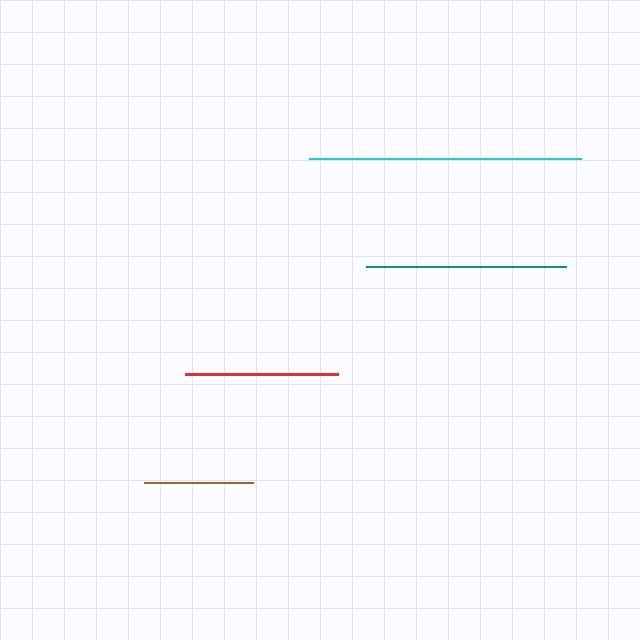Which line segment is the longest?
The cyan line is the longest at approximately 272 pixels.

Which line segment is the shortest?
The brown line is the shortest at approximately 109 pixels.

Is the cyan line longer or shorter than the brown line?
The cyan line is longer than the brown line.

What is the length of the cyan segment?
The cyan segment is approximately 272 pixels long.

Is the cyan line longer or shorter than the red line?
The cyan line is longer than the red line.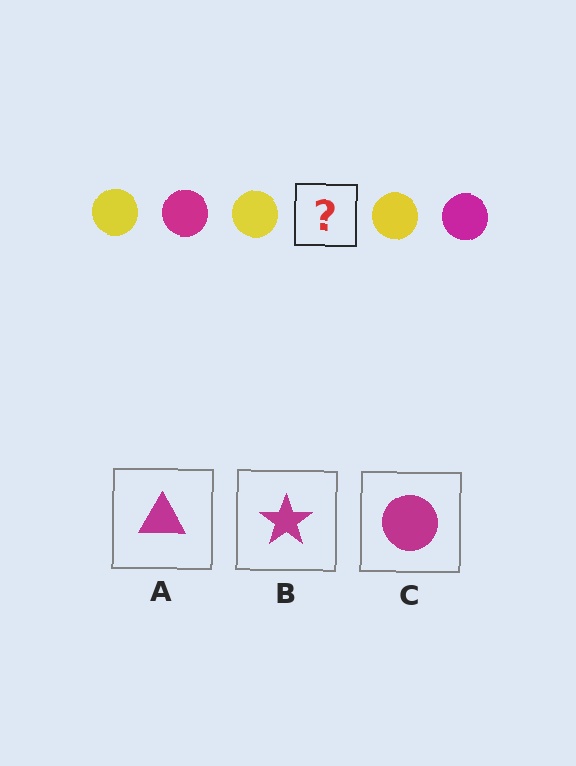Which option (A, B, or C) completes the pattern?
C.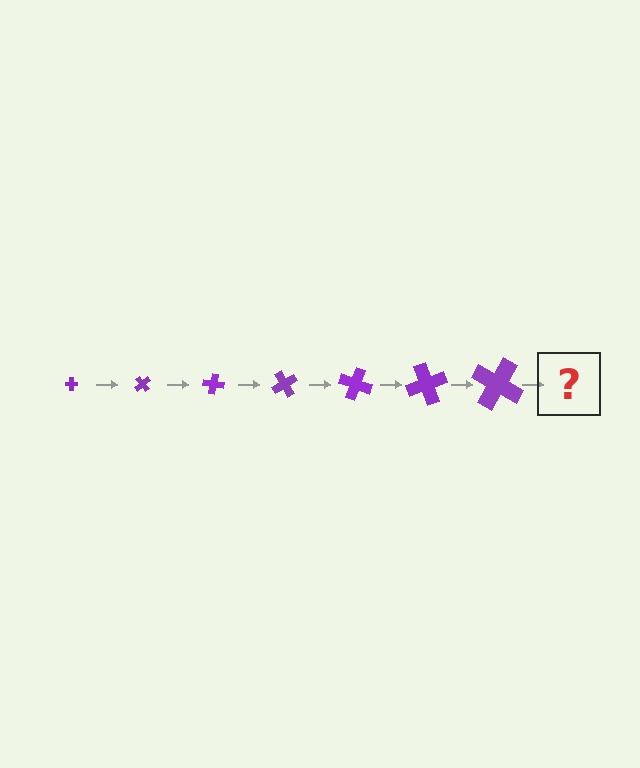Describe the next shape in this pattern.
It should be a cross, larger than the previous one and rotated 350 degrees from the start.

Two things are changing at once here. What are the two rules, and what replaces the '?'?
The two rules are that the cross grows larger each step and it rotates 50 degrees each step. The '?' should be a cross, larger than the previous one and rotated 350 degrees from the start.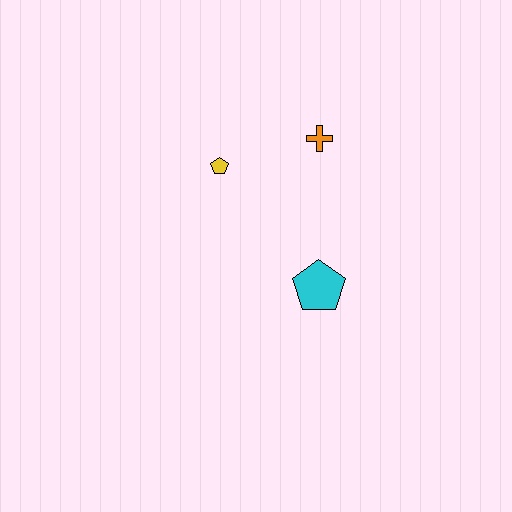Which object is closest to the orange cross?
The yellow pentagon is closest to the orange cross.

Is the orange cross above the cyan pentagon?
Yes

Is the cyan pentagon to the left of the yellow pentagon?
No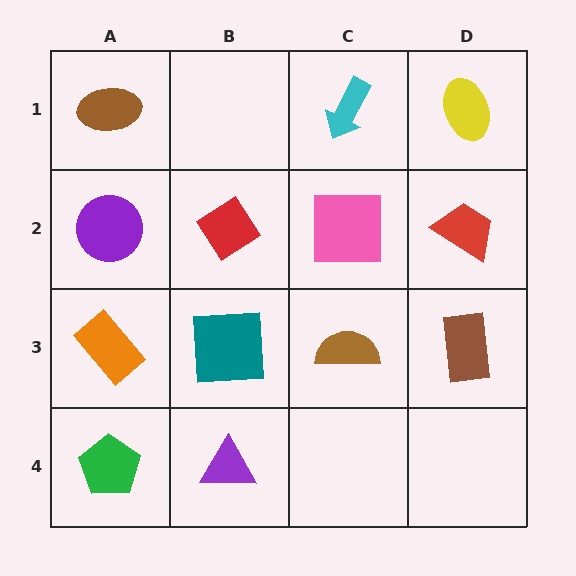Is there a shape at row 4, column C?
No, that cell is empty.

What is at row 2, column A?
A purple circle.